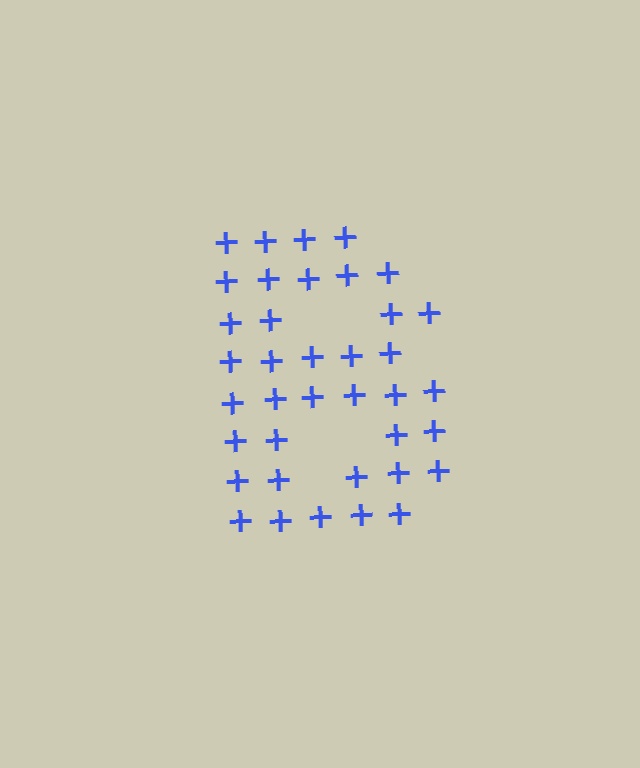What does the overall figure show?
The overall figure shows the letter B.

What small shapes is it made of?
It is made of small plus signs.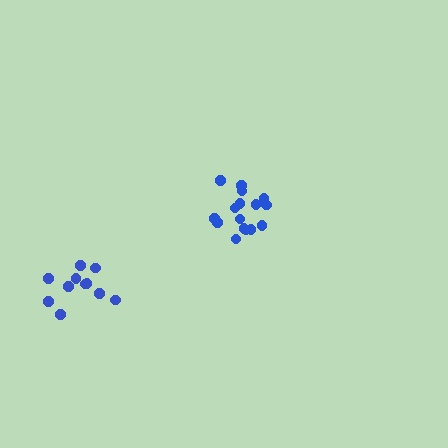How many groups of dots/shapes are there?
There are 2 groups.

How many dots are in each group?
Group 1: 16 dots, Group 2: 11 dots (27 total).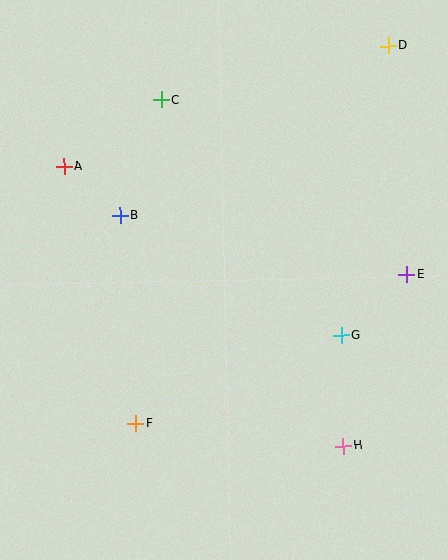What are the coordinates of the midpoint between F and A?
The midpoint between F and A is at (100, 295).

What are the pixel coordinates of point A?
Point A is at (64, 167).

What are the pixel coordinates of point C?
Point C is at (161, 100).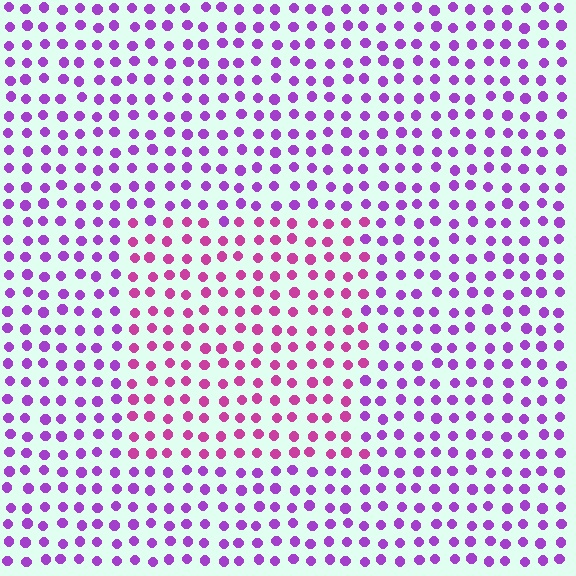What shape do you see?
I see a rectangle.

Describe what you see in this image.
The image is filled with small purple elements in a uniform arrangement. A rectangle-shaped region is visible where the elements are tinted to a slightly different hue, forming a subtle color boundary.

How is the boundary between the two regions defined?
The boundary is defined purely by a slight shift in hue (about 35 degrees). Spacing, size, and orientation are identical on both sides.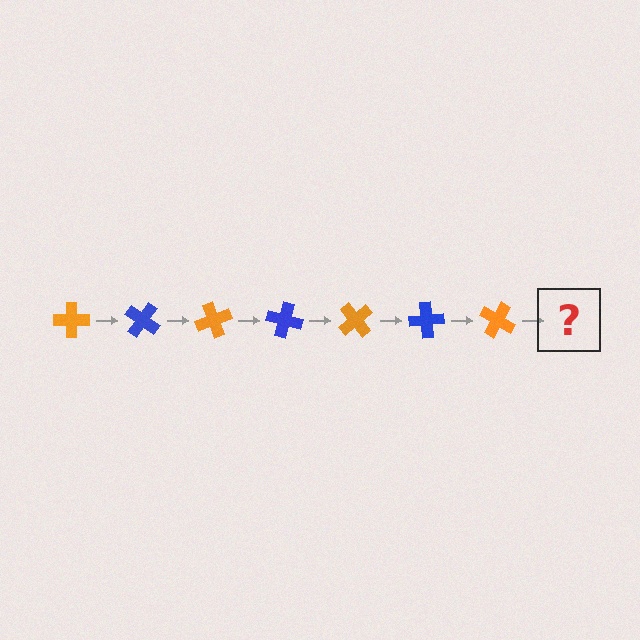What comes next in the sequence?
The next element should be a blue cross, rotated 245 degrees from the start.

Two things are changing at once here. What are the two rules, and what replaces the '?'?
The two rules are that it rotates 35 degrees each step and the color cycles through orange and blue. The '?' should be a blue cross, rotated 245 degrees from the start.